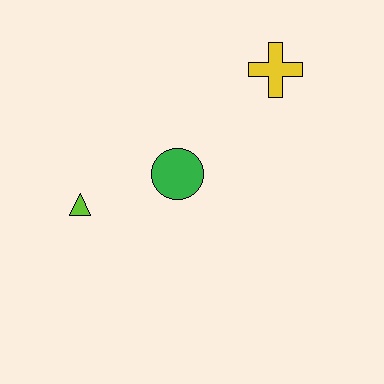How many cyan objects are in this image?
There are no cyan objects.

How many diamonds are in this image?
There are no diamonds.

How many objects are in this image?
There are 3 objects.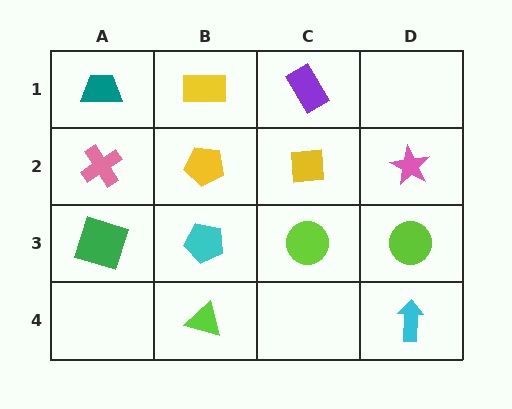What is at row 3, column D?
A lime circle.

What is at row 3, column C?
A lime circle.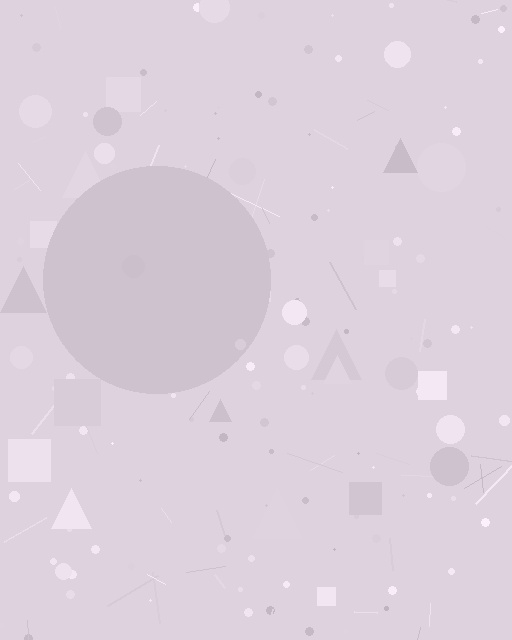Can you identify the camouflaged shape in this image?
The camouflaged shape is a circle.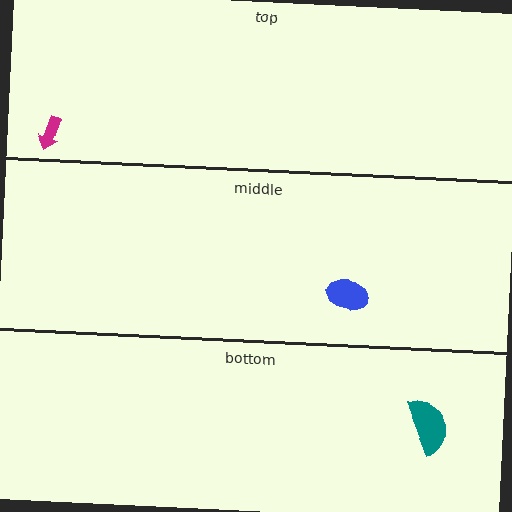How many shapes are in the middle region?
1.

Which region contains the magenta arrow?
The top region.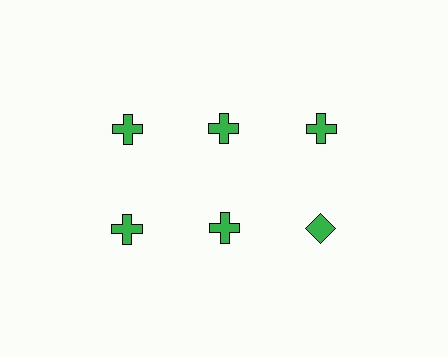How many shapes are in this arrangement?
There are 6 shapes arranged in a grid pattern.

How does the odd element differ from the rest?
It has a different shape: diamond instead of cross.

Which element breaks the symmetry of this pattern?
The green diamond in the second row, center column breaks the symmetry. All other shapes are green crosses.